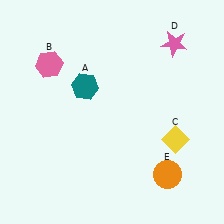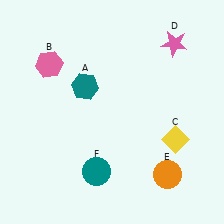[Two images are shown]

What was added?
A teal circle (F) was added in Image 2.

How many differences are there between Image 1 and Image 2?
There is 1 difference between the two images.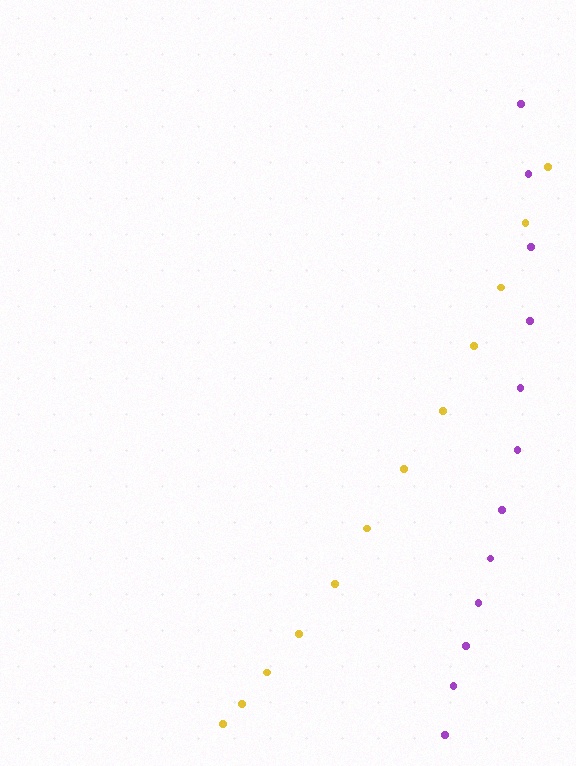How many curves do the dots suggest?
There are 2 distinct paths.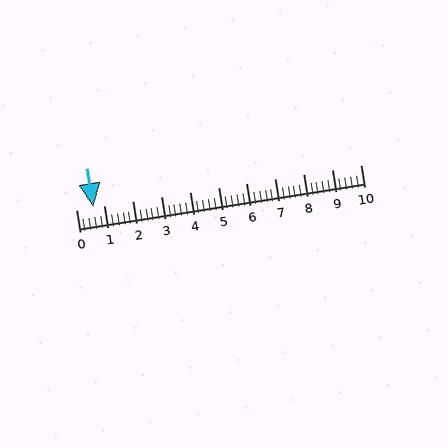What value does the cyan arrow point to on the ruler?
The cyan arrow points to approximately 0.6.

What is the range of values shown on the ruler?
The ruler shows values from 0 to 10.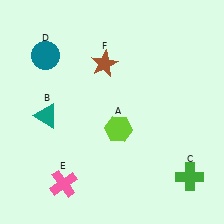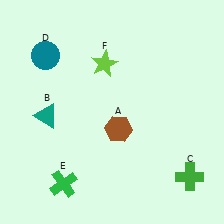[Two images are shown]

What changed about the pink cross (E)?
In Image 1, E is pink. In Image 2, it changed to green.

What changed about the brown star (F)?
In Image 1, F is brown. In Image 2, it changed to lime.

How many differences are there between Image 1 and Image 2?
There are 3 differences between the two images.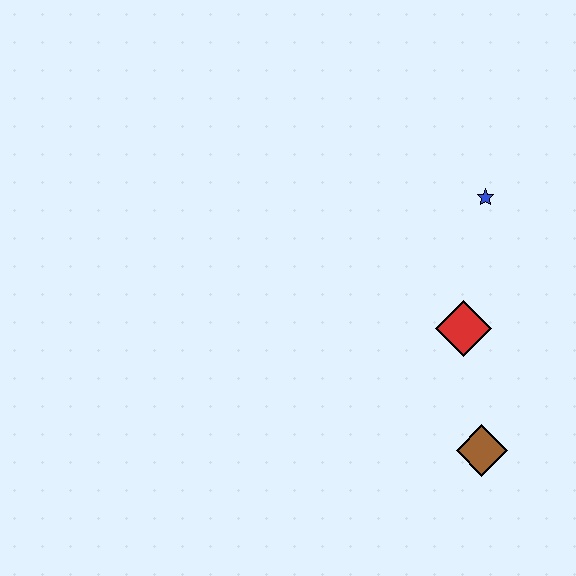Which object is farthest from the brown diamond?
The blue star is farthest from the brown diamond.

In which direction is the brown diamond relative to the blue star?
The brown diamond is below the blue star.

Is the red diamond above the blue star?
No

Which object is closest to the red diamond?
The brown diamond is closest to the red diamond.